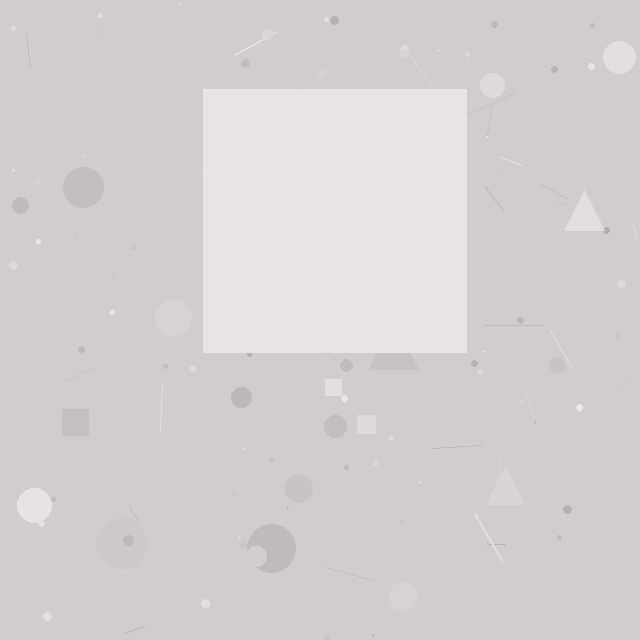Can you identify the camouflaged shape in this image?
The camouflaged shape is a square.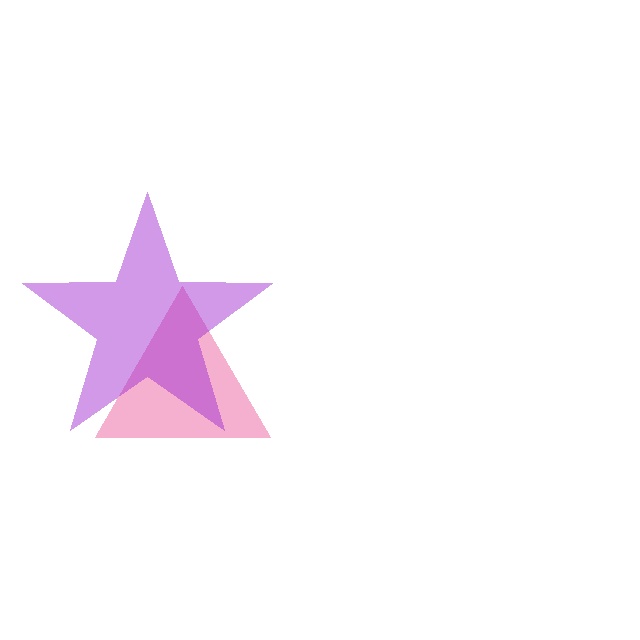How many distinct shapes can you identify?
There are 2 distinct shapes: a pink triangle, a purple star.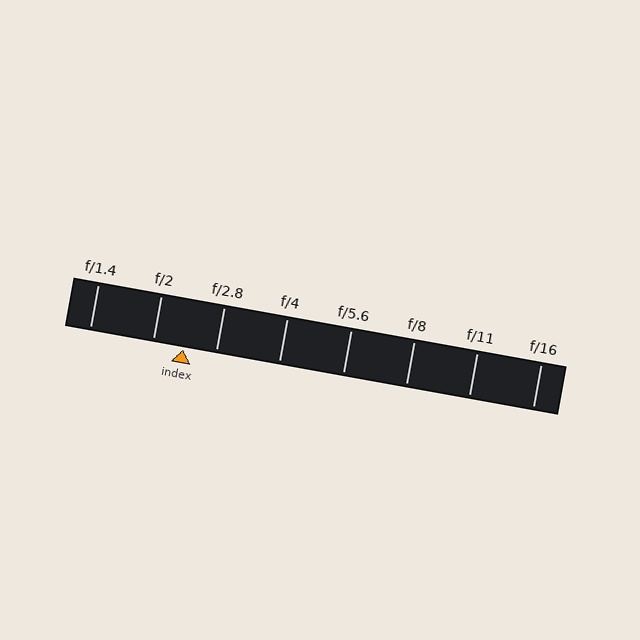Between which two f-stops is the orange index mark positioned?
The index mark is between f/2 and f/2.8.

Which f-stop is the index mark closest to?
The index mark is closest to f/2.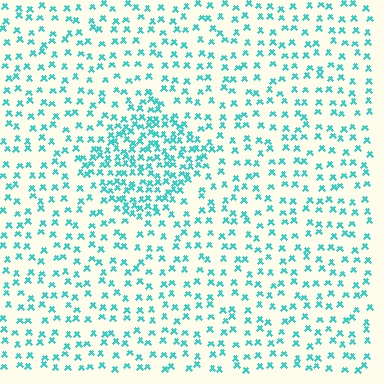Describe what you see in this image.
The image contains small cyan elements arranged at two different densities. A diamond-shaped region is visible where the elements are more densely packed than the surrounding area.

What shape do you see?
I see a diamond.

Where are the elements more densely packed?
The elements are more densely packed inside the diamond boundary.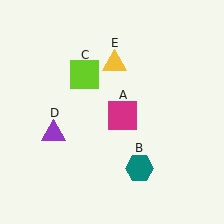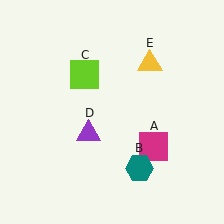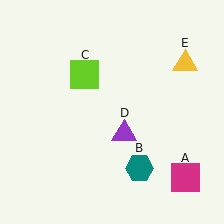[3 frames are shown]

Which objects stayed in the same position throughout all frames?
Teal hexagon (object B) and lime square (object C) remained stationary.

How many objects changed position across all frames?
3 objects changed position: magenta square (object A), purple triangle (object D), yellow triangle (object E).